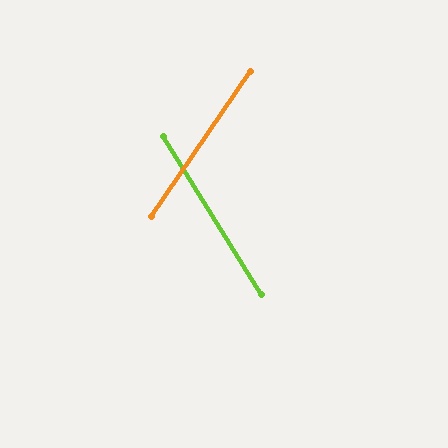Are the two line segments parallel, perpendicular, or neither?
Neither parallel nor perpendicular — they differ by about 66°.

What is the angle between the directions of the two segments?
Approximately 66 degrees.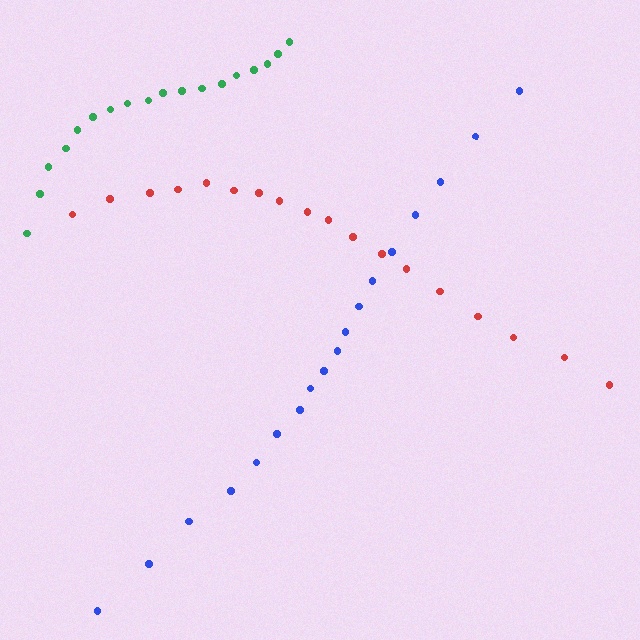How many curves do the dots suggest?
There are 3 distinct paths.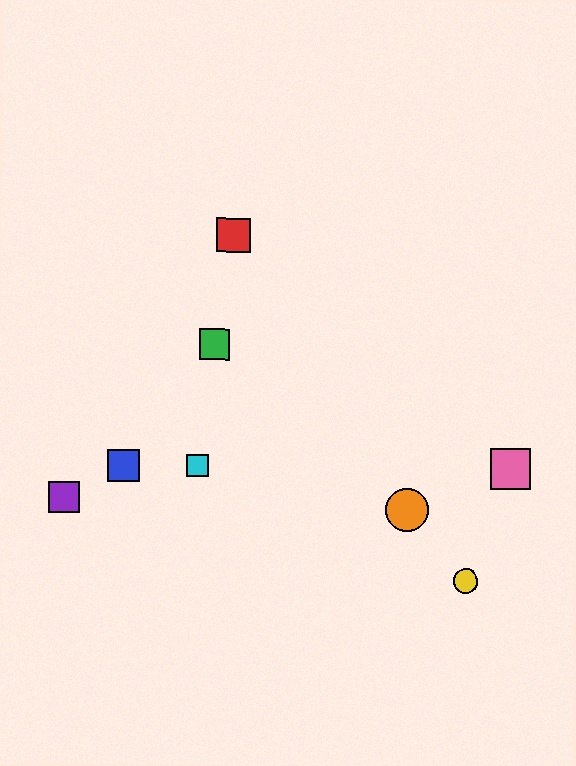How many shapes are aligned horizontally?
3 shapes (the blue square, the cyan square, the pink square) are aligned horizontally.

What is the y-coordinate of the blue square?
The blue square is at y≈465.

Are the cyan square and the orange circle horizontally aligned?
No, the cyan square is at y≈466 and the orange circle is at y≈510.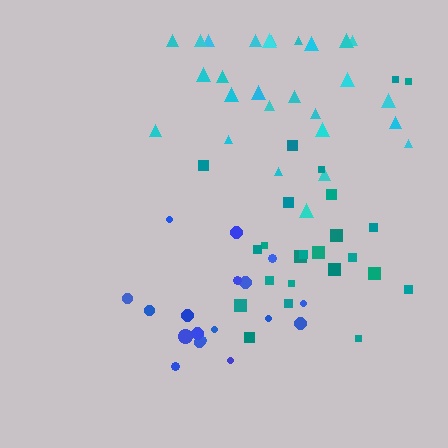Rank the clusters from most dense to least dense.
blue, teal, cyan.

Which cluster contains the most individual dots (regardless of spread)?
Cyan (27).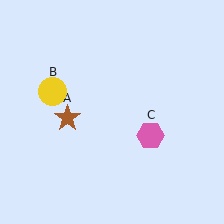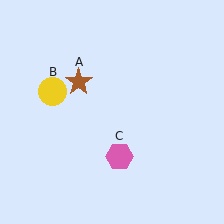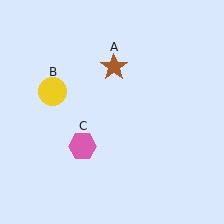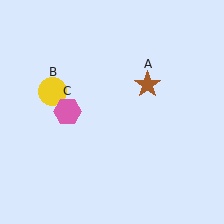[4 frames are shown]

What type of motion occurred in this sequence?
The brown star (object A), pink hexagon (object C) rotated clockwise around the center of the scene.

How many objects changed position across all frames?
2 objects changed position: brown star (object A), pink hexagon (object C).